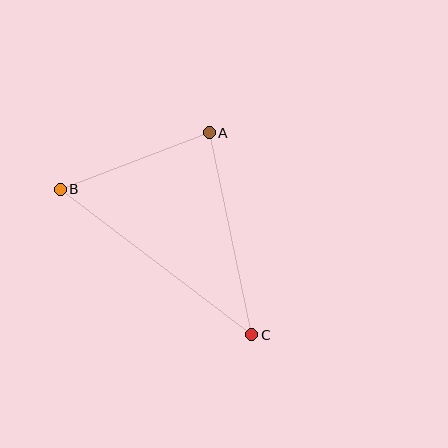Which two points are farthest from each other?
Points B and C are farthest from each other.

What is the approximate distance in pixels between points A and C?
The distance between A and C is approximately 207 pixels.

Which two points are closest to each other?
Points A and B are closest to each other.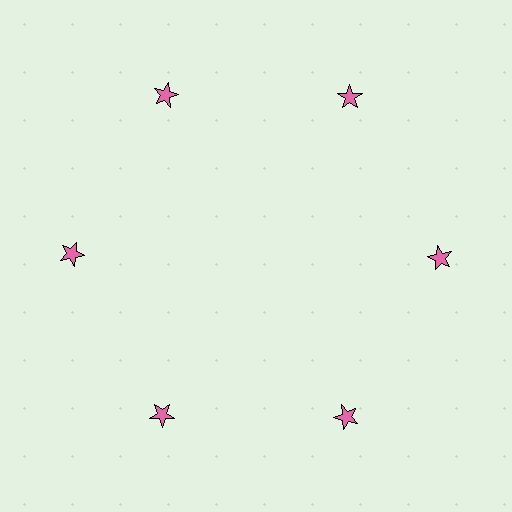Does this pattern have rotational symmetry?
Yes, this pattern has 6-fold rotational symmetry. It looks the same after rotating 60 degrees around the center.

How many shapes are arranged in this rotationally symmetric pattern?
There are 6 shapes, arranged in 6 groups of 1.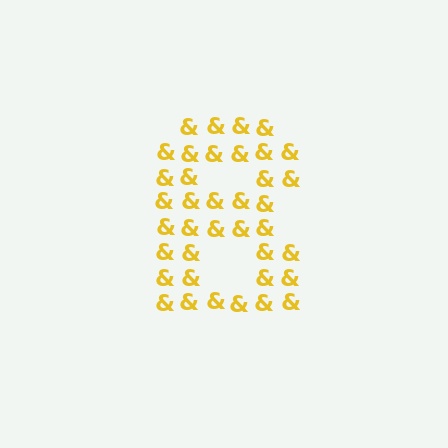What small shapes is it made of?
It is made of small ampersands.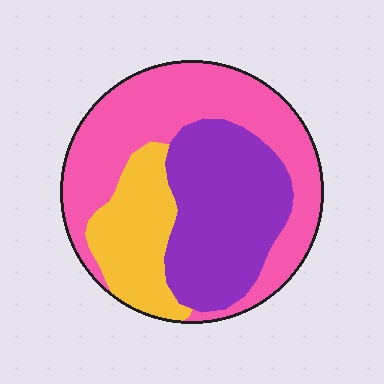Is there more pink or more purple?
Pink.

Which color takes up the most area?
Pink, at roughly 45%.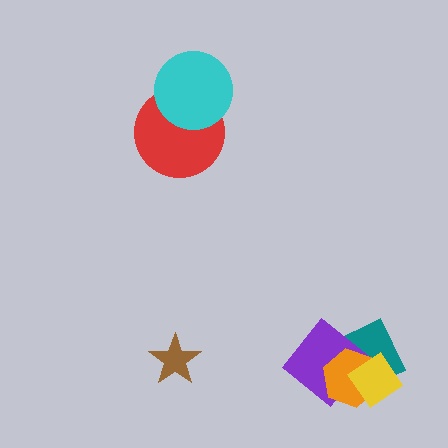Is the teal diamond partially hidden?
Yes, it is partially covered by another shape.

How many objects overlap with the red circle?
1 object overlaps with the red circle.